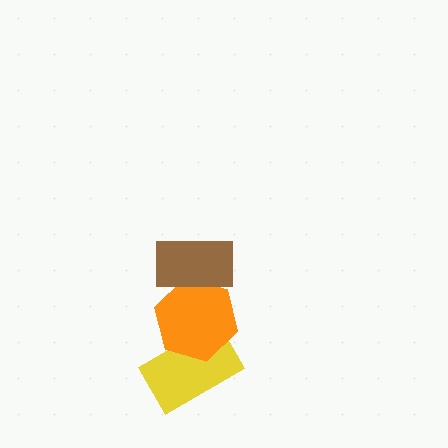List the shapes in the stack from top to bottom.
From top to bottom: the brown rectangle, the orange hexagon, the yellow rectangle.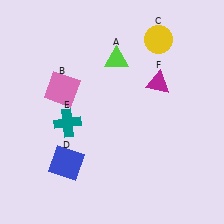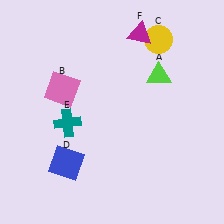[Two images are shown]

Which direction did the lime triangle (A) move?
The lime triangle (A) moved right.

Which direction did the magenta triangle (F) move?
The magenta triangle (F) moved up.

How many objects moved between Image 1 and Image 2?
2 objects moved between the two images.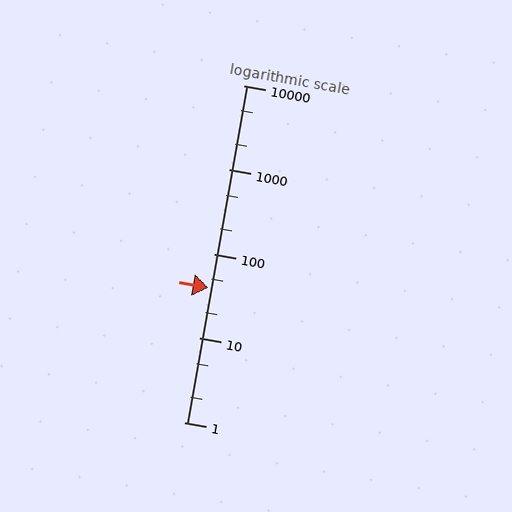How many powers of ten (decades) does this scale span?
The scale spans 4 decades, from 1 to 10000.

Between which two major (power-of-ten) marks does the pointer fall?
The pointer is between 10 and 100.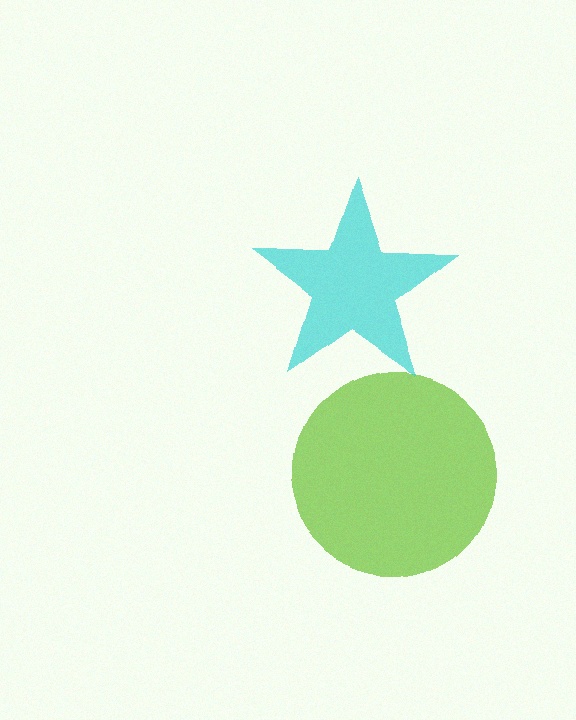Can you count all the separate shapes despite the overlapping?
Yes, there are 2 separate shapes.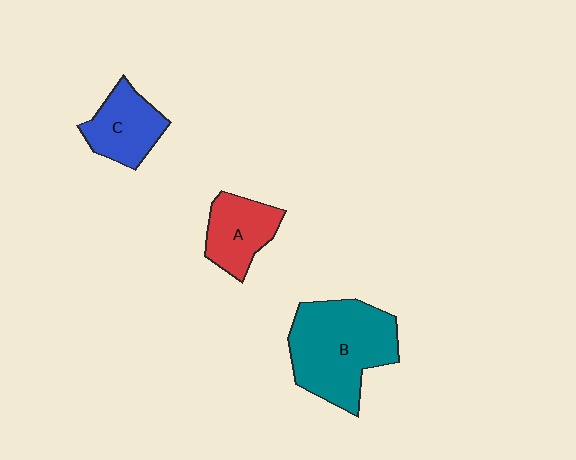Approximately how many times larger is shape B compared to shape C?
Approximately 1.9 times.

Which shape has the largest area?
Shape B (teal).